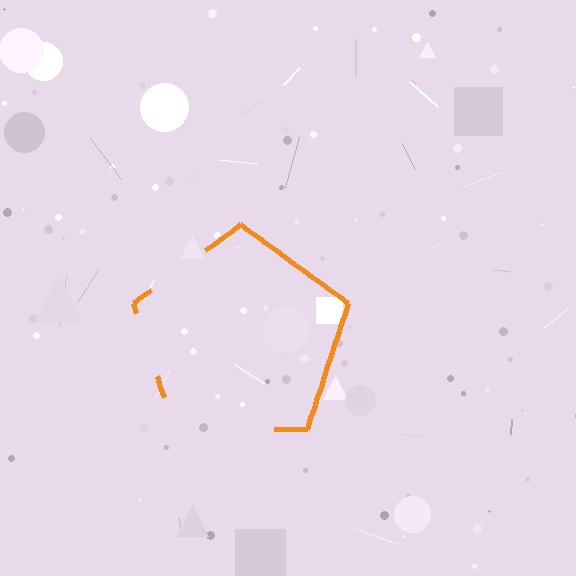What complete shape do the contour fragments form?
The contour fragments form a pentagon.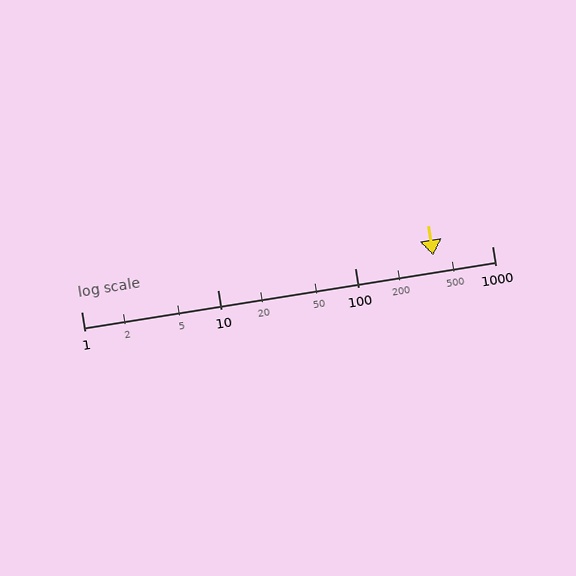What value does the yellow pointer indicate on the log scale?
The pointer indicates approximately 370.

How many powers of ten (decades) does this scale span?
The scale spans 3 decades, from 1 to 1000.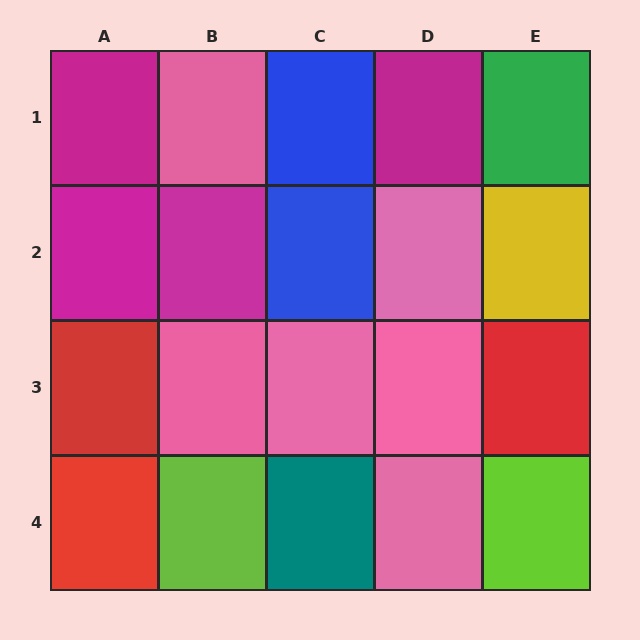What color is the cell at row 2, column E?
Yellow.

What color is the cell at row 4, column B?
Lime.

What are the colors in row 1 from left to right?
Magenta, pink, blue, magenta, green.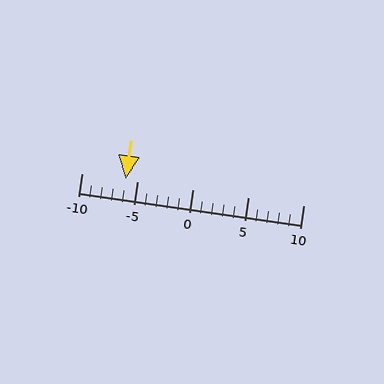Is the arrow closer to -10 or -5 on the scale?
The arrow is closer to -5.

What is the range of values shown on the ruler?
The ruler shows values from -10 to 10.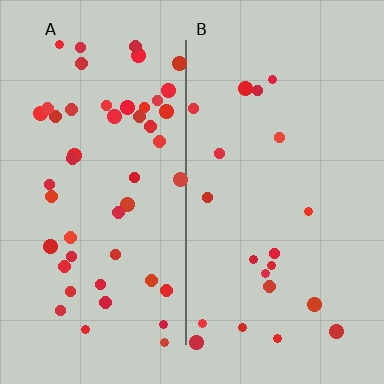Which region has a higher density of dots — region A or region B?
A (the left).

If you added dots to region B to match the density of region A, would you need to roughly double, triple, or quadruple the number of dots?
Approximately double.